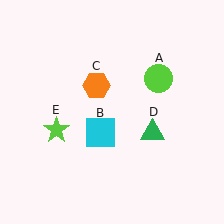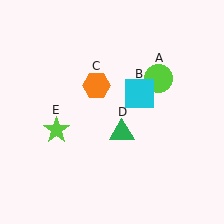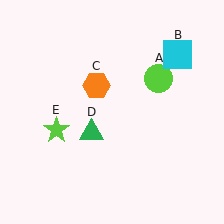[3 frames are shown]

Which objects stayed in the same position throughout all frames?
Lime circle (object A) and orange hexagon (object C) and lime star (object E) remained stationary.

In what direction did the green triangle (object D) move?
The green triangle (object D) moved left.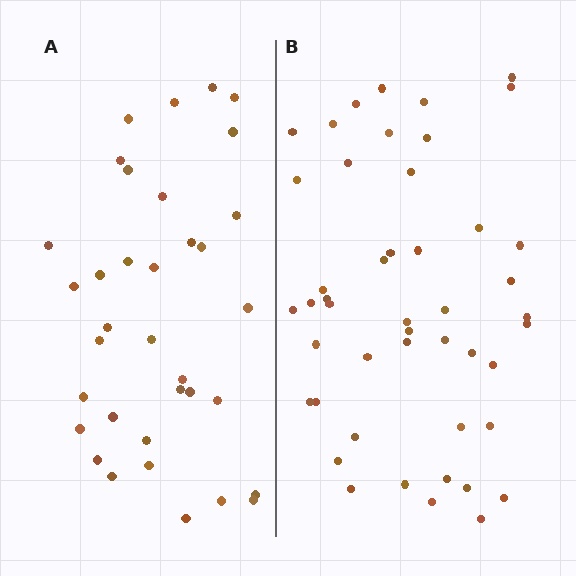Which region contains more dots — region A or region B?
Region B (the right region) has more dots.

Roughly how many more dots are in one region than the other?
Region B has roughly 12 or so more dots than region A.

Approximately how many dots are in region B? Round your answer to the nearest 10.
About 50 dots. (The exact count is 47, which rounds to 50.)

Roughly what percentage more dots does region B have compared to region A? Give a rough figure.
About 35% more.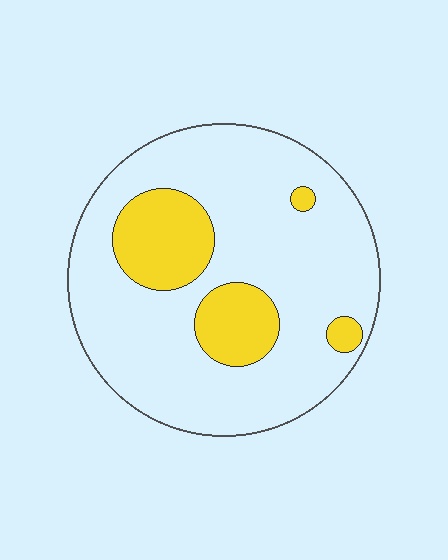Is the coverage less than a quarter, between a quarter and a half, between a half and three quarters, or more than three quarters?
Less than a quarter.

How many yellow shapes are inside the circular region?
4.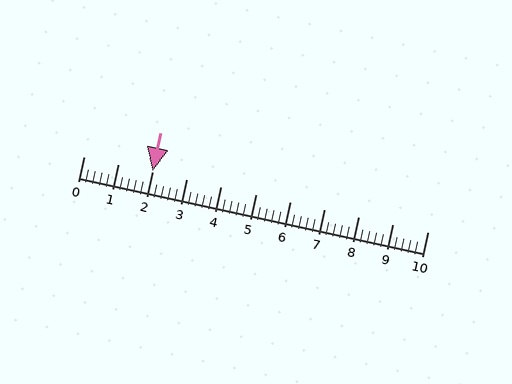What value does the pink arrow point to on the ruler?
The pink arrow points to approximately 2.0.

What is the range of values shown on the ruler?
The ruler shows values from 0 to 10.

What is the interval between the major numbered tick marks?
The major tick marks are spaced 1 units apart.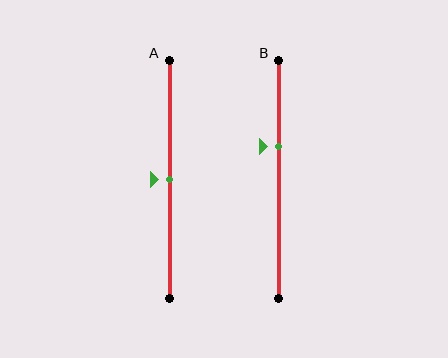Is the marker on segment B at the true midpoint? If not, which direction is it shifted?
No, the marker on segment B is shifted upward by about 14% of the segment length.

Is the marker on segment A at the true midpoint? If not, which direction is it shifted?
Yes, the marker on segment A is at the true midpoint.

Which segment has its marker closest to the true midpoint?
Segment A has its marker closest to the true midpoint.